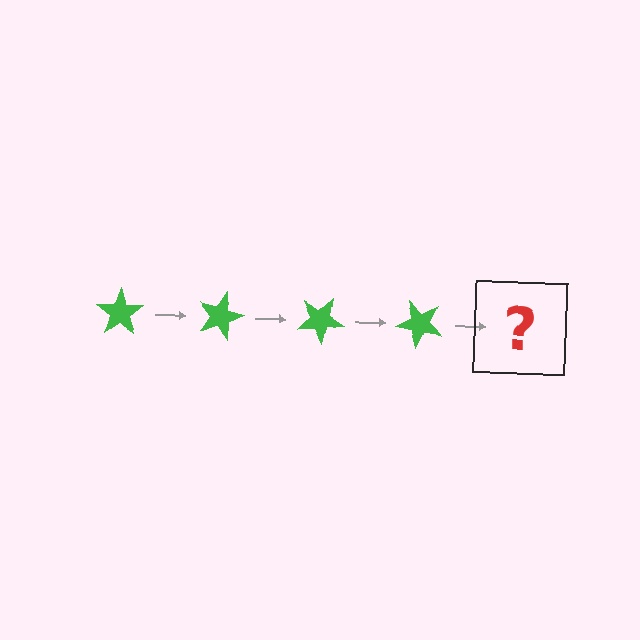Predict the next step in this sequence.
The next step is a green star rotated 60 degrees.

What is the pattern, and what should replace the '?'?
The pattern is that the star rotates 15 degrees each step. The '?' should be a green star rotated 60 degrees.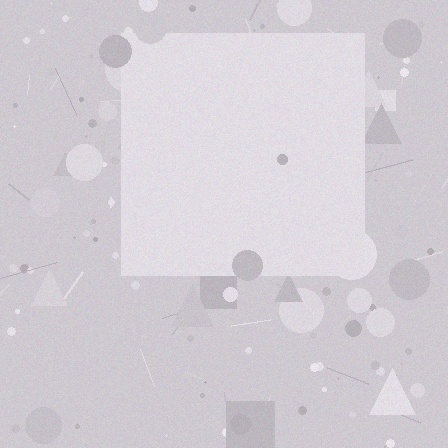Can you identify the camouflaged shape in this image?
The camouflaged shape is a square.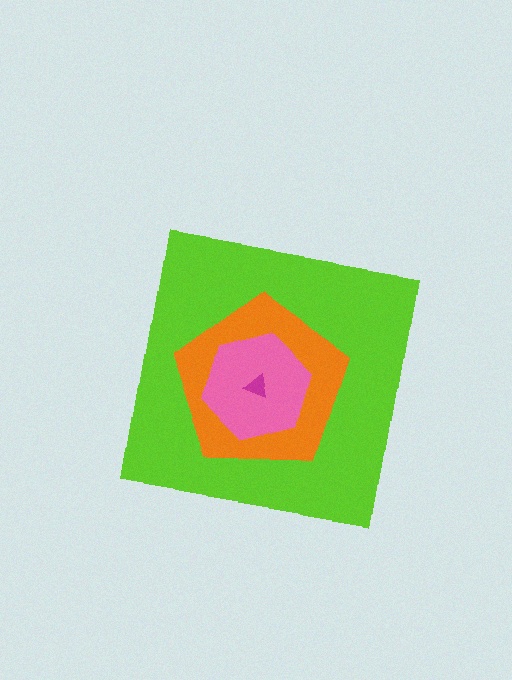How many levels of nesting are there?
4.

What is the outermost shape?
The lime square.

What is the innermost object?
The magenta triangle.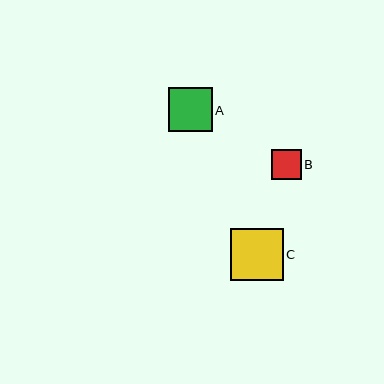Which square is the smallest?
Square B is the smallest with a size of approximately 30 pixels.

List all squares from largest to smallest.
From largest to smallest: C, A, B.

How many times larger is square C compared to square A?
Square C is approximately 1.2 times the size of square A.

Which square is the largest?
Square C is the largest with a size of approximately 53 pixels.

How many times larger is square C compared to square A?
Square C is approximately 1.2 times the size of square A.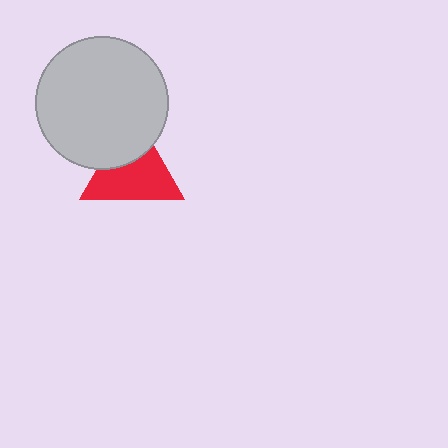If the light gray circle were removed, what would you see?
You would see the complete red triangle.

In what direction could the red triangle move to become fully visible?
The red triangle could move down. That would shift it out from behind the light gray circle entirely.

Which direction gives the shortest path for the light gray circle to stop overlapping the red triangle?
Moving up gives the shortest separation.